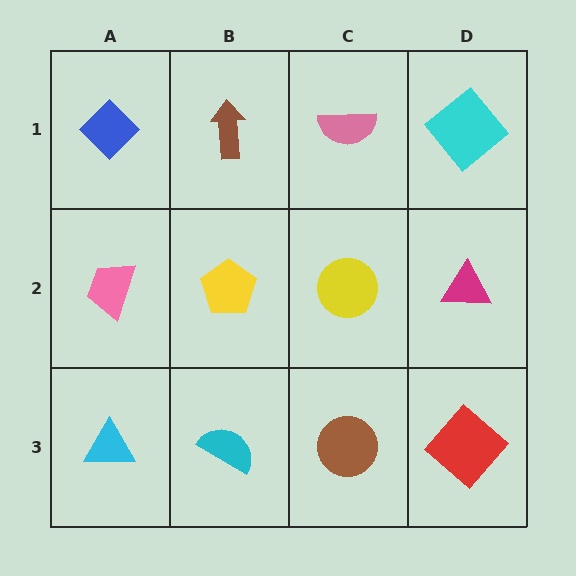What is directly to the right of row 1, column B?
A pink semicircle.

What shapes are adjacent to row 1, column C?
A yellow circle (row 2, column C), a brown arrow (row 1, column B), a cyan diamond (row 1, column D).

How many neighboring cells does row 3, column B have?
3.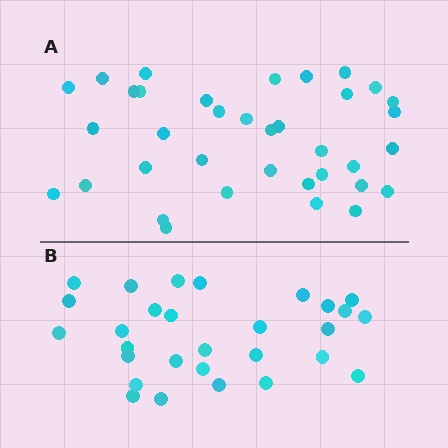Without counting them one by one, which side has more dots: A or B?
Region A (the top region) has more dots.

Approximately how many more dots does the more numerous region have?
Region A has roughly 8 or so more dots than region B.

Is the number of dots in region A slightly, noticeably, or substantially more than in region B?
Region A has only slightly more — the two regions are fairly close. The ratio is roughly 1.2 to 1.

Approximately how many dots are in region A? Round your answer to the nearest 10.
About 40 dots. (The exact count is 36, which rounds to 40.)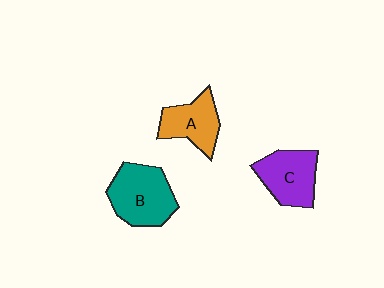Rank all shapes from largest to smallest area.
From largest to smallest: B (teal), C (purple), A (orange).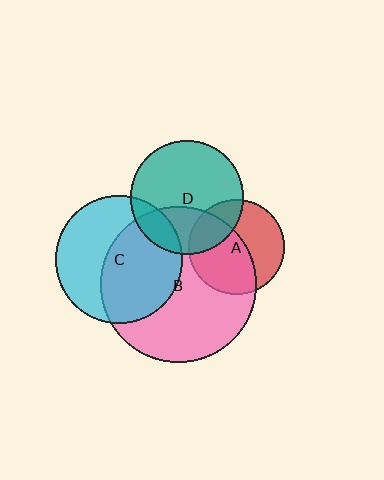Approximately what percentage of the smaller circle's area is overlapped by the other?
Approximately 15%.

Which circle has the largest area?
Circle B (pink).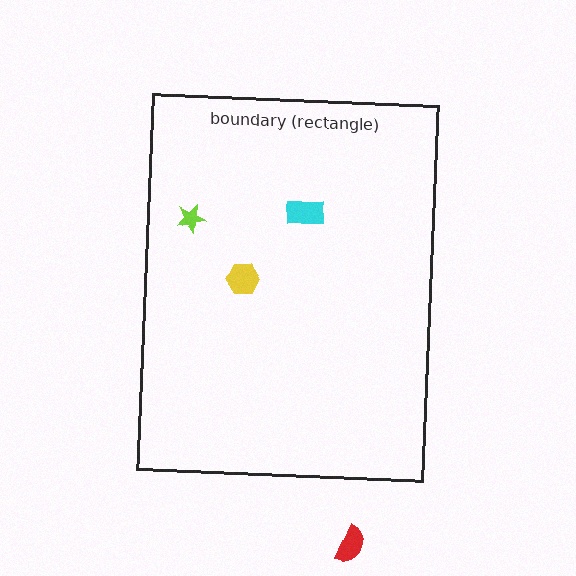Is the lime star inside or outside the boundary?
Inside.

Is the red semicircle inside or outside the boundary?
Outside.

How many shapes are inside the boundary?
3 inside, 1 outside.